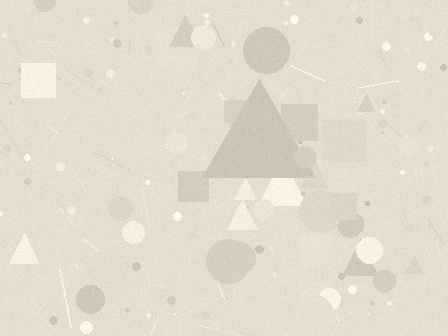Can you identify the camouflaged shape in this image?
The camouflaged shape is a triangle.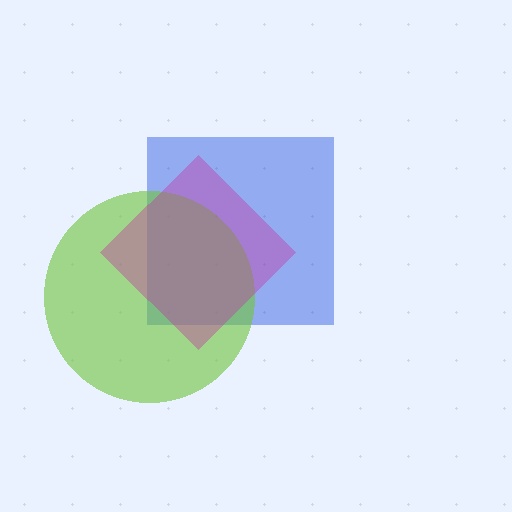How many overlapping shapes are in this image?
There are 3 overlapping shapes in the image.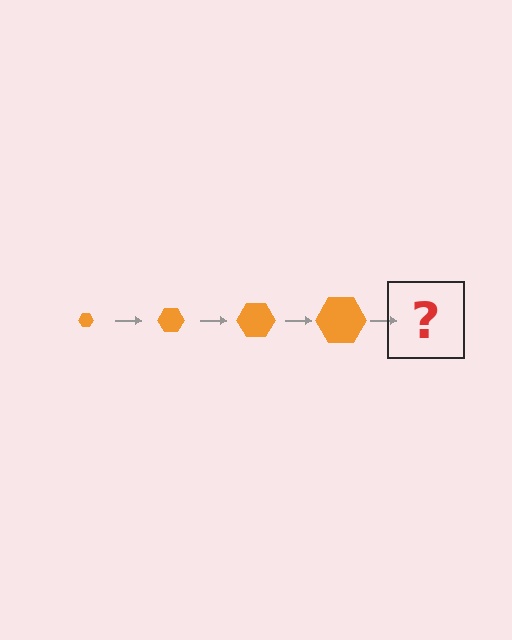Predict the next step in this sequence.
The next step is an orange hexagon, larger than the previous one.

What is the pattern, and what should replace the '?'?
The pattern is that the hexagon gets progressively larger each step. The '?' should be an orange hexagon, larger than the previous one.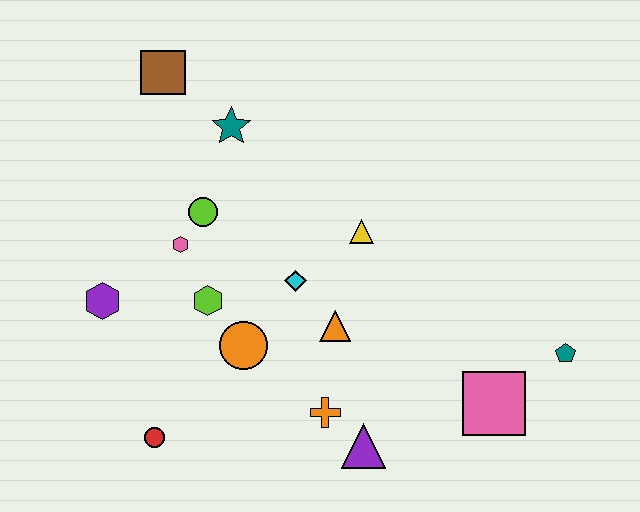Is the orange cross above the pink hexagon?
No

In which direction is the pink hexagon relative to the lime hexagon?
The pink hexagon is above the lime hexagon.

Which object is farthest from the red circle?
The teal pentagon is farthest from the red circle.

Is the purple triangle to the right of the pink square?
No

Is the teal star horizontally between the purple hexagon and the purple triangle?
Yes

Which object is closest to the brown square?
The teal star is closest to the brown square.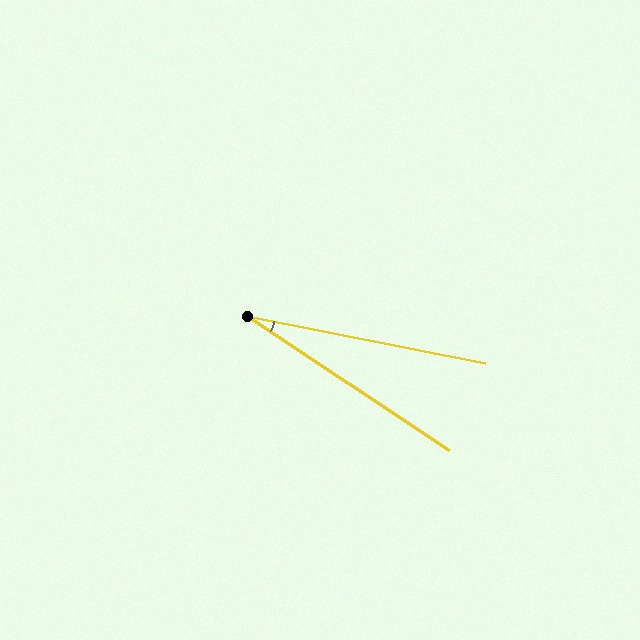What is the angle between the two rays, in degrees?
Approximately 22 degrees.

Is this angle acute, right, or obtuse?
It is acute.